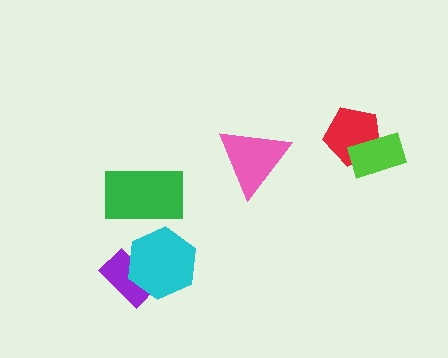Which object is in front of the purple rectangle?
The cyan hexagon is in front of the purple rectangle.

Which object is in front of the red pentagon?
The lime rectangle is in front of the red pentagon.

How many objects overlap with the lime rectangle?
1 object overlaps with the lime rectangle.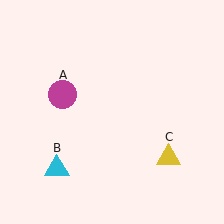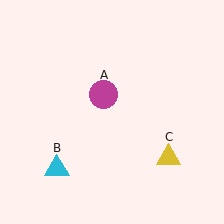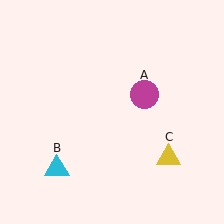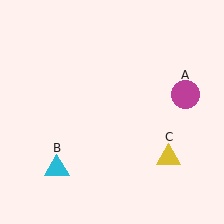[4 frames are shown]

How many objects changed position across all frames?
1 object changed position: magenta circle (object A).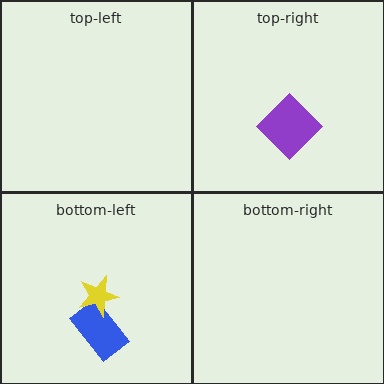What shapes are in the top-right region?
The purple diamond.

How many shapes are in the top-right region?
1.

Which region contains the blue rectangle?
The bottom-left region.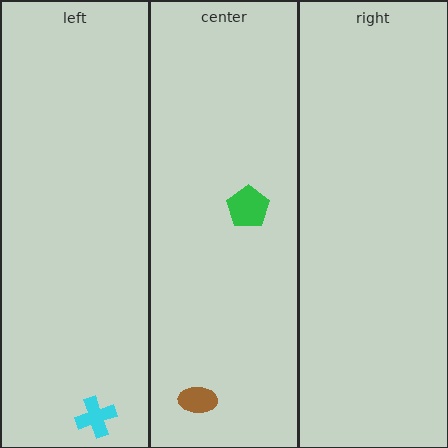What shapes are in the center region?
The green pentagon, the brown ellipse.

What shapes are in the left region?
The cyan cross.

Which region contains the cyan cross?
The left region.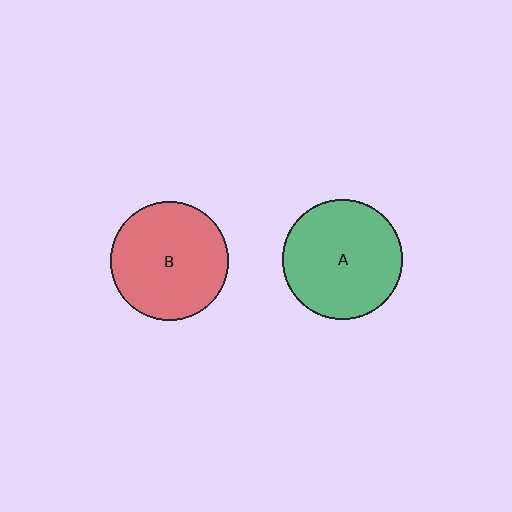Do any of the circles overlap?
No, none of the circles overlap.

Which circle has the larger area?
Circle A (green).